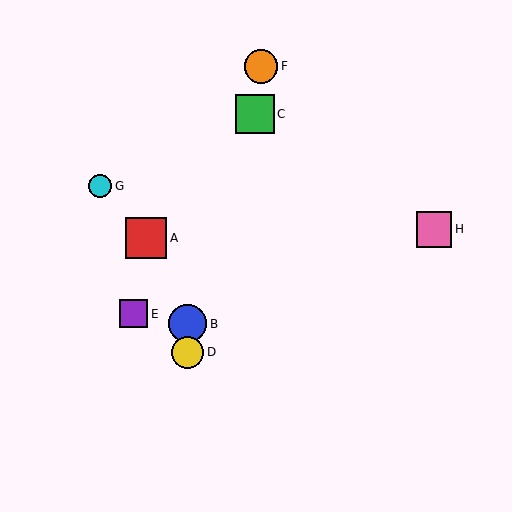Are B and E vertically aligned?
No, B is at x≈188 and E is at x≈134.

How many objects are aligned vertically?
2 objects (B, D) are aligned vertically.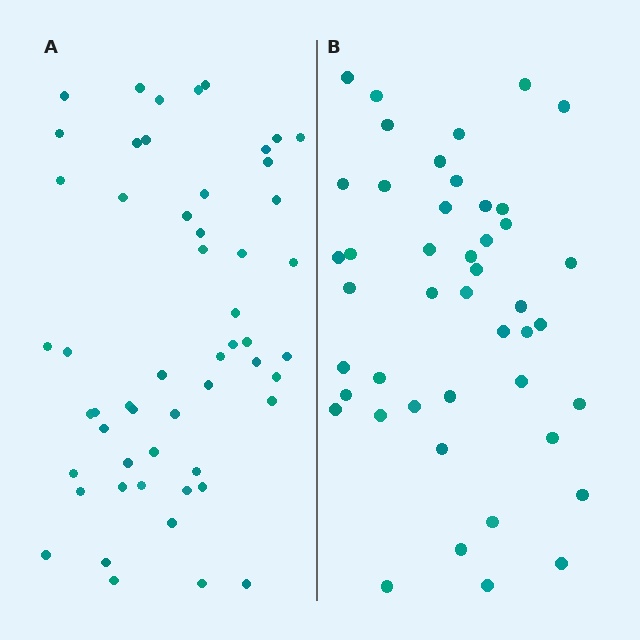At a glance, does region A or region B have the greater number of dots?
Region A (the left region) has more dots.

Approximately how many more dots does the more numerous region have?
Region A has roughly 8 or so more dots than region B.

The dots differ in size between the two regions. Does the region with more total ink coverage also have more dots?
No. Region B has more total ink coverage because its dots are larger, but region A actually contains more individual dots. Total area can be misleading — the number of items is what matters here.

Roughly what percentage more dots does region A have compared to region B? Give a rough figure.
About 20% more.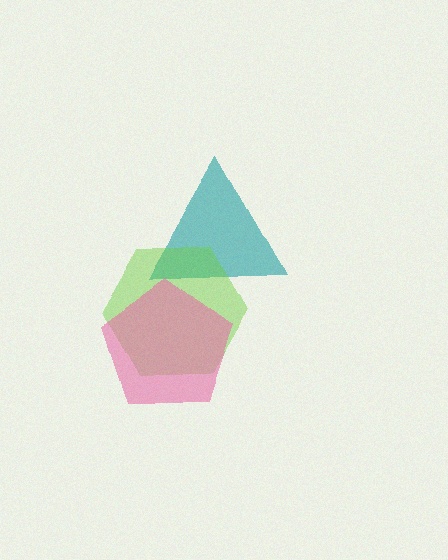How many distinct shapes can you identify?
There are 3 distinct shapes: a teal triangle, a lime hexagon, a pink pentagon.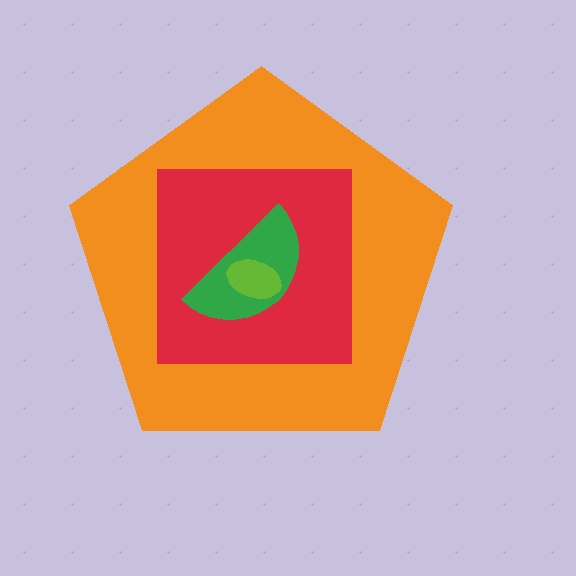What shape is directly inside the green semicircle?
The lime ellipse.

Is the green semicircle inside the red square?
Yes.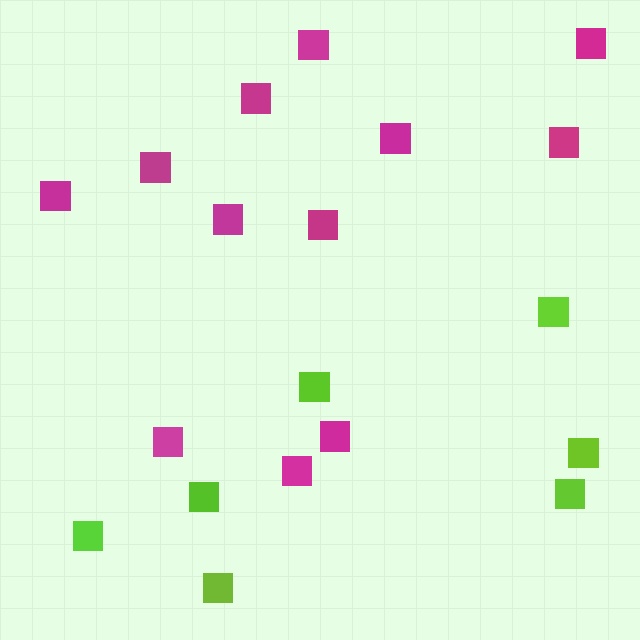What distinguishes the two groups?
There are 2 groups: one group of lime squares (7) and one group of magenta squares (12).